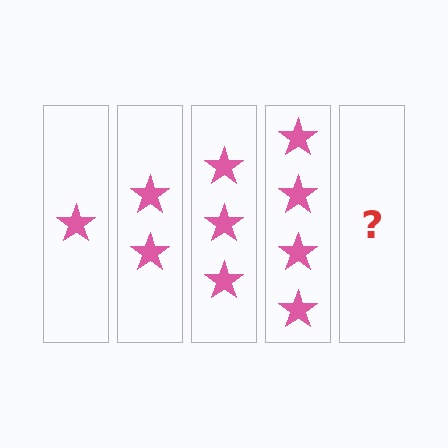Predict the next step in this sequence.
The next step is 5 stars.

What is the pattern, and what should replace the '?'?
The pattern is that each step adds one more star. The '?' should be 5 stars.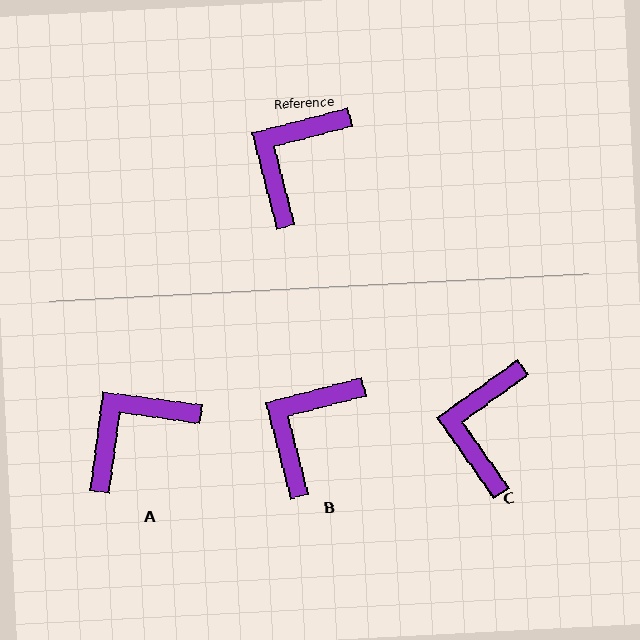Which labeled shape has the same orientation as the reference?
B.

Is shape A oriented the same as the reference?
No, it is off by about 22 degrees.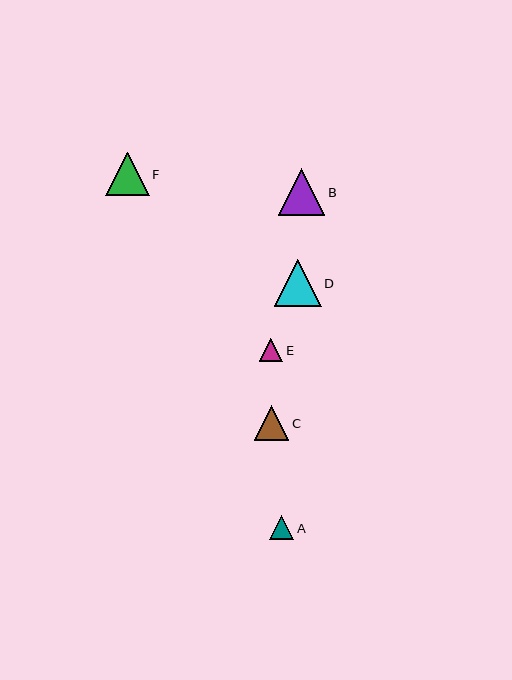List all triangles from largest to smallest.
From largest to smallest: D, B, F, C, A, E.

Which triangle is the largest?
Triangle D is the largest with a size of approximately 47 pixels.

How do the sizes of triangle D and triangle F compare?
Triangle D and triangle F are approximately the same size.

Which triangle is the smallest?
Triangle E is the smallest with a size of approximately 24 pixels.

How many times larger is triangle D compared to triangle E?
Triangle D is approximately 2.0 times the size of triangle E.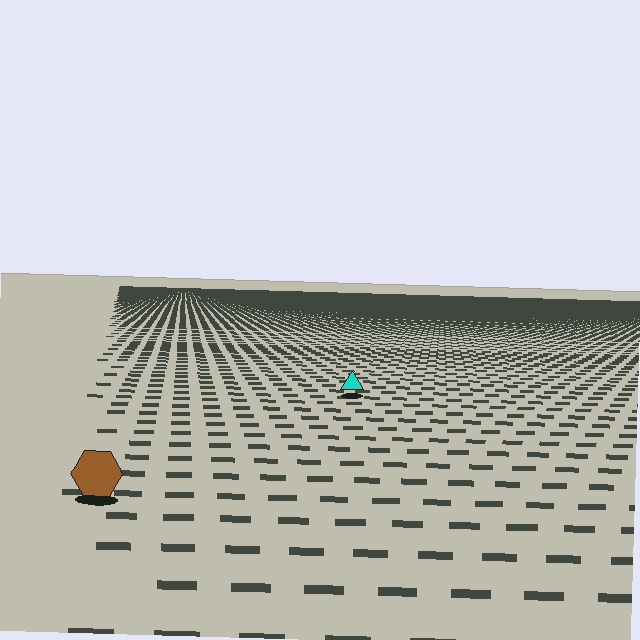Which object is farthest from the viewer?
The cyan triangle is farthest from the viewer. It appears smaller and the ground texture around it is denser.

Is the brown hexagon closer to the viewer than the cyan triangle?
Yes. The brown hexagon is closer — you can tell from the texture gradient: the ground texture is coarser near it.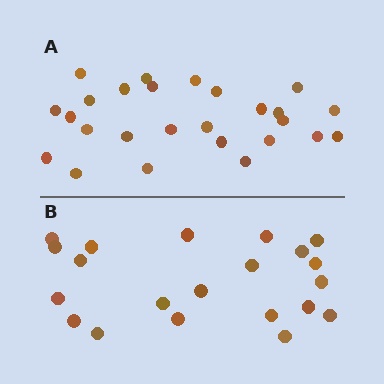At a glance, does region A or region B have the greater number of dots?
Region A (the top region) has more dots.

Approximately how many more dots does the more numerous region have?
Region A has about 5 more dots than region B.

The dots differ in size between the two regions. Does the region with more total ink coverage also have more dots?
No. Region B has more total ink coverage because its dots are larger, but region A actually contains more individual dots. Total area can be misleading — the number of items is what matters here.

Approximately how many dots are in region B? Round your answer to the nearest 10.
About 20 dots. (The exact count is 21, which rounds to 20.)